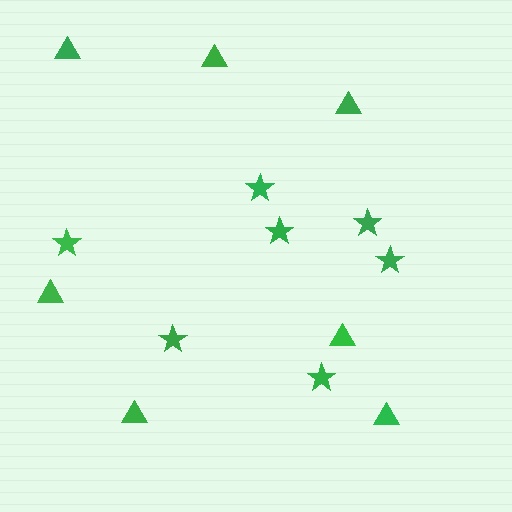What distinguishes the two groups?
There are 2 groups: one group of stars (7) and one group of triangles (7).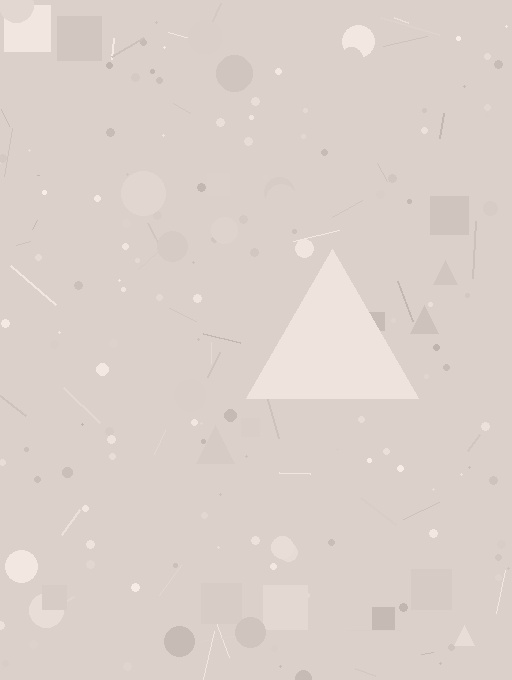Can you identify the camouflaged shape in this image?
The camouflaged shape is a triangle.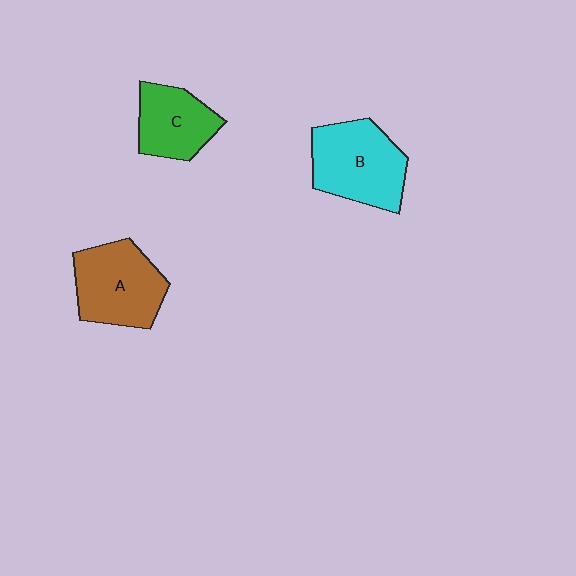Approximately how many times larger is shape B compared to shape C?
Approximately 1.4 times.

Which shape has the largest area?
Shape B (cyan).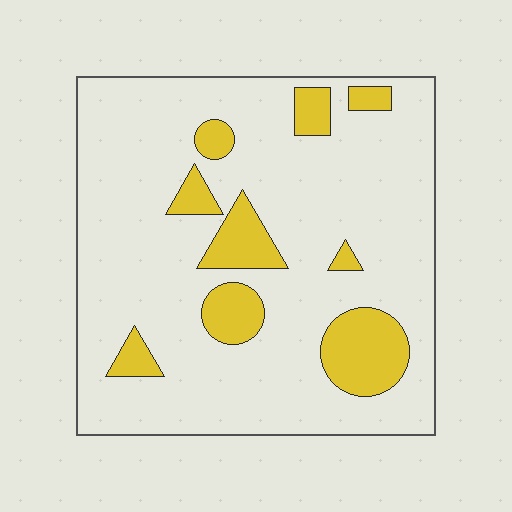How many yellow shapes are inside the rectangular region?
9.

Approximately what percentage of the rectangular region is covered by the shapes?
Approximately 15%.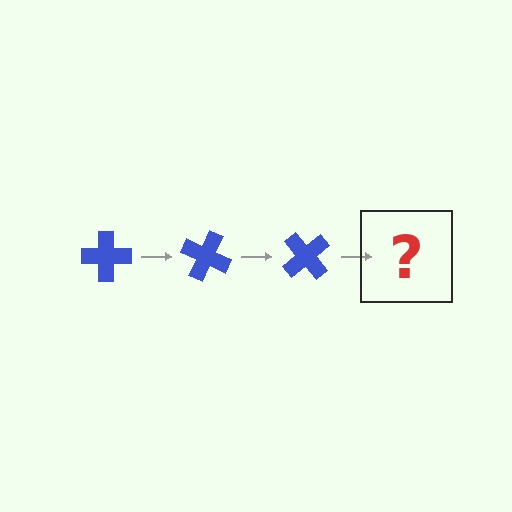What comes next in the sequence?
The next element should be a blue cross rotated 75 degrees.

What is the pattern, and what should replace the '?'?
The pattern is that the cross rotates 25 degrees each step. The '?' should be a blue cross rotated 75 degrees.